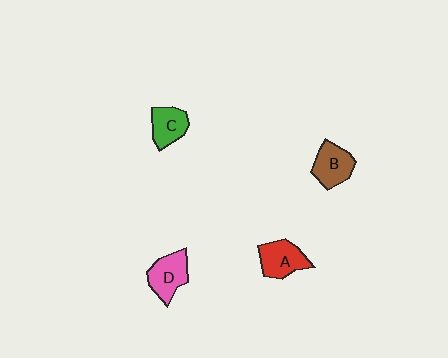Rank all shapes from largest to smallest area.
From largest to smallest: A (red), D (pink), B (brown), C (green).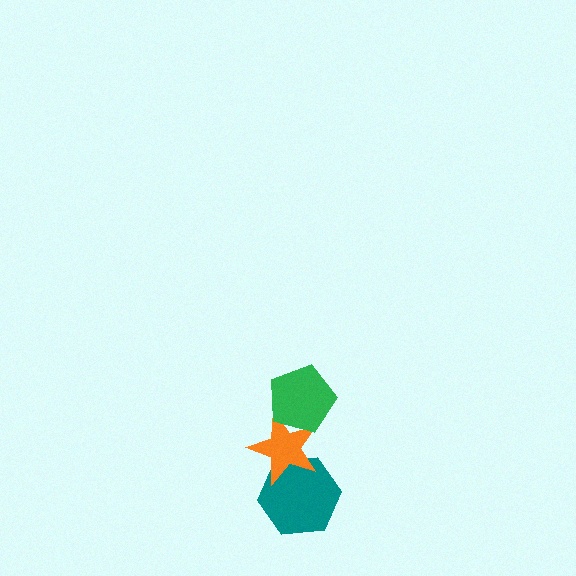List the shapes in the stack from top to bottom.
From top to bottom: the green pentagon, the orange star, the teal hexagon.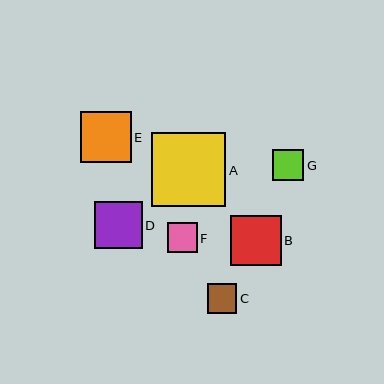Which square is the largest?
Square A is the largest with a size of approximately 74 pixels.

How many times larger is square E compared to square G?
Square E is approximately 1.6 times the size of square G.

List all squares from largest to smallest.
From largest to smallest: A, E, B, D, G, F, C.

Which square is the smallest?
Square C is the smallest with a size of approximately 30 pixels.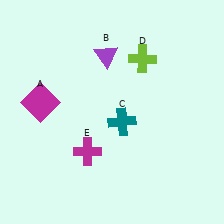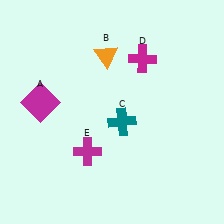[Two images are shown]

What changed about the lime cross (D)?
In Image 1, D is lime. In Image 2, it changed to magenta.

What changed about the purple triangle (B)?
In Image 1, B is purple. In Image 2, it changed to orange.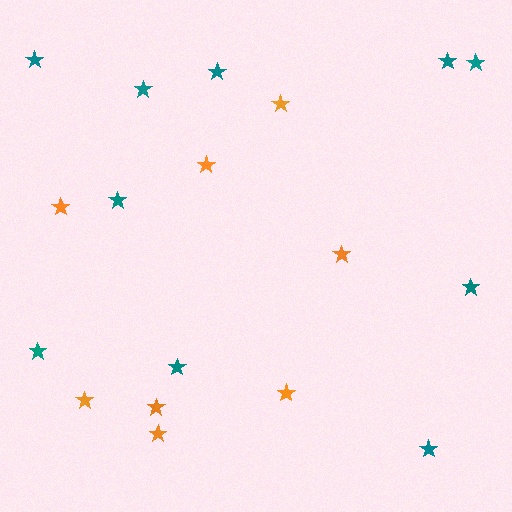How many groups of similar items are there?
There are 2 groups: one group of teal stars (10) and one group of orange stars (8).